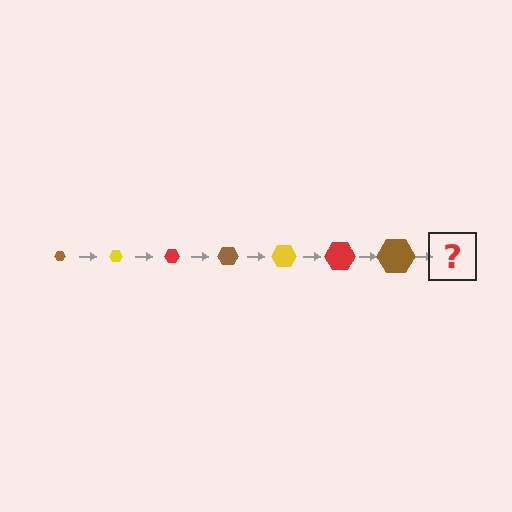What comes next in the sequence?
The next element should be a yellow hexagon, larger than the previous one.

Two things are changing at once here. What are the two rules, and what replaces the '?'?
The two rules are that the hexagon grows larger each step and the color cycles through brown, yellow, and red. The '?' should be a yellow hexagon, larger than the previous one.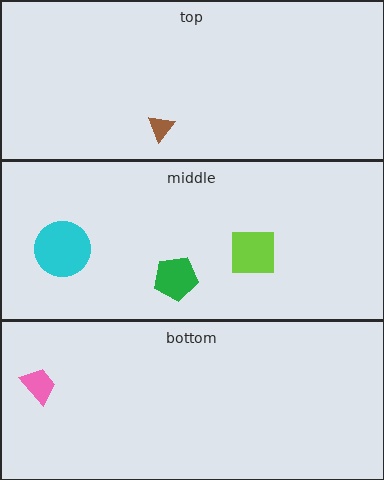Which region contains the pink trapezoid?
The bottom region.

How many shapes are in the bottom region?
1.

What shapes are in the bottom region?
The pink trapezoid.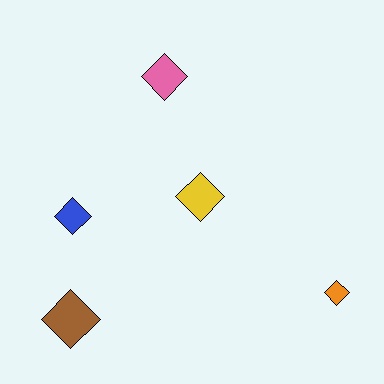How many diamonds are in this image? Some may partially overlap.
There are 5 diamonds.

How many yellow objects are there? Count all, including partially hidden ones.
There is 1 yellow object.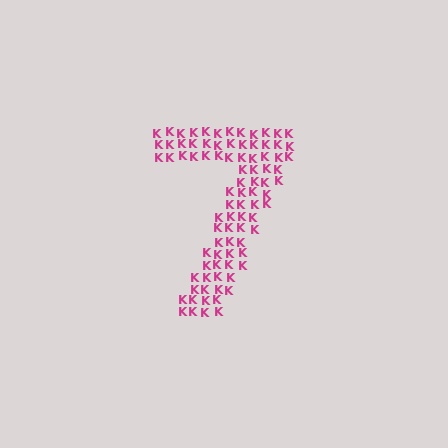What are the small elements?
The small elements are letter K's.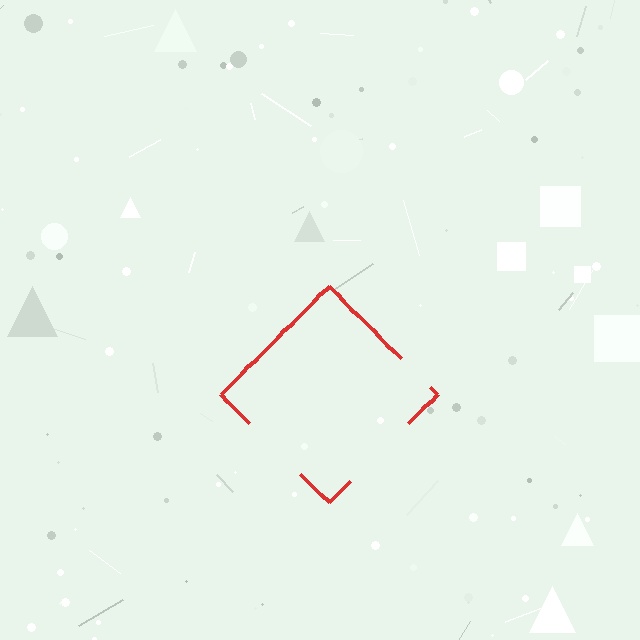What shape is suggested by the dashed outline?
The dashed outline suggests a diamond.